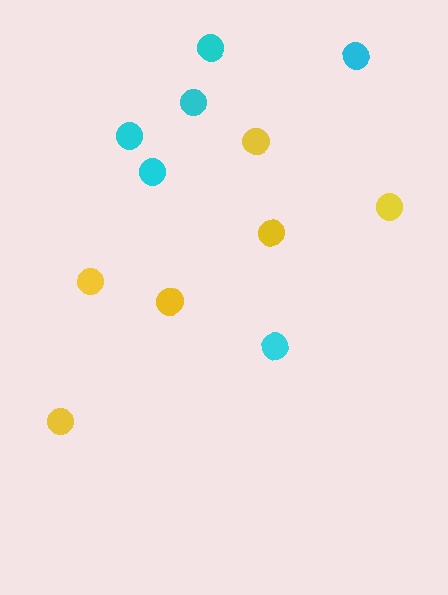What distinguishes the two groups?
There are 2 groups: one group of yellow circles (6) and one group of cyan circles (6).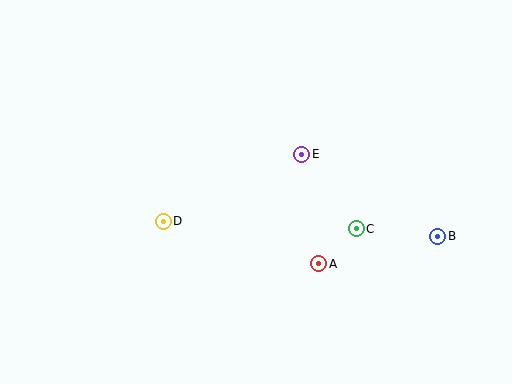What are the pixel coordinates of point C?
Point C is at (356, 229).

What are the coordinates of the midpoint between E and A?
The midpoint between E and A is at (310, 209).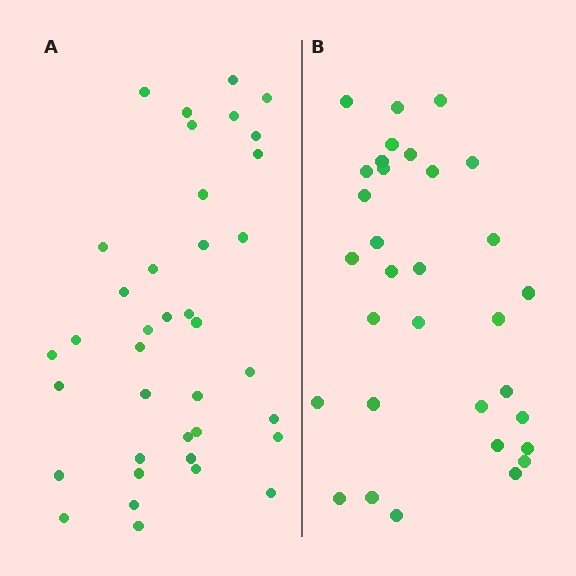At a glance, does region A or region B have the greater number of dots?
Region A (the left region) has more dots.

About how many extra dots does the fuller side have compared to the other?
Region A has about 6 more dots than region B.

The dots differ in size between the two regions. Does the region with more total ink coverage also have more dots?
No. Region B has more total ink coverage because its dots are larger, but region A actually contains more individual dots. Total area can be misleading — the number of items is what matters here.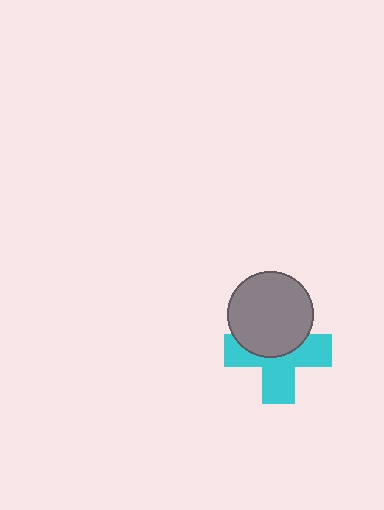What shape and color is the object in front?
The object in front is a gray circle.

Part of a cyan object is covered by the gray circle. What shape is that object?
It is a cross.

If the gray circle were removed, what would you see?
You would see the complete cyan cross.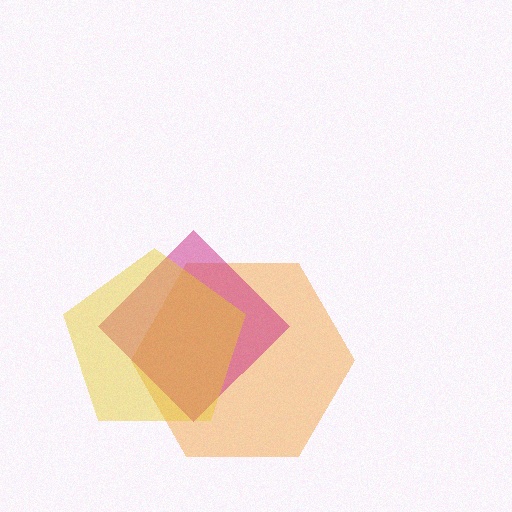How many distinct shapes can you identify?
There are 3 distinct shapes: an orange hexagon, a magenta diamond, a yellow pentagon.